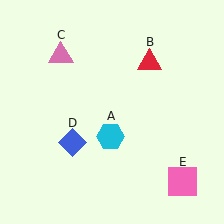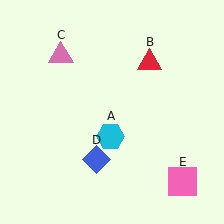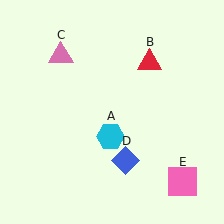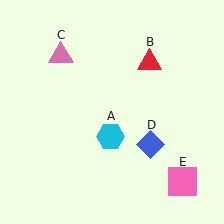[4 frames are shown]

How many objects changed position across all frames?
1 object changed position: blue diamond (object D).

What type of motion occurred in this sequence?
The blue diamond (object D) rotated counterclockwise around the center of the scene.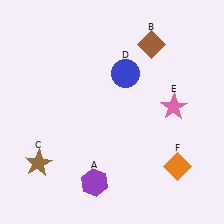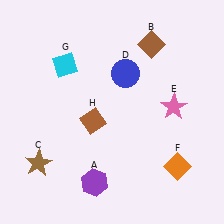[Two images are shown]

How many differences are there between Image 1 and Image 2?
There are 2 differences between the two images.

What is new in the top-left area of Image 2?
A cyan diamond (G) was added in the top-left area of Image 2.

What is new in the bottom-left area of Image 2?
A brown diamond (H) was added in the bottom-left area of Image 2.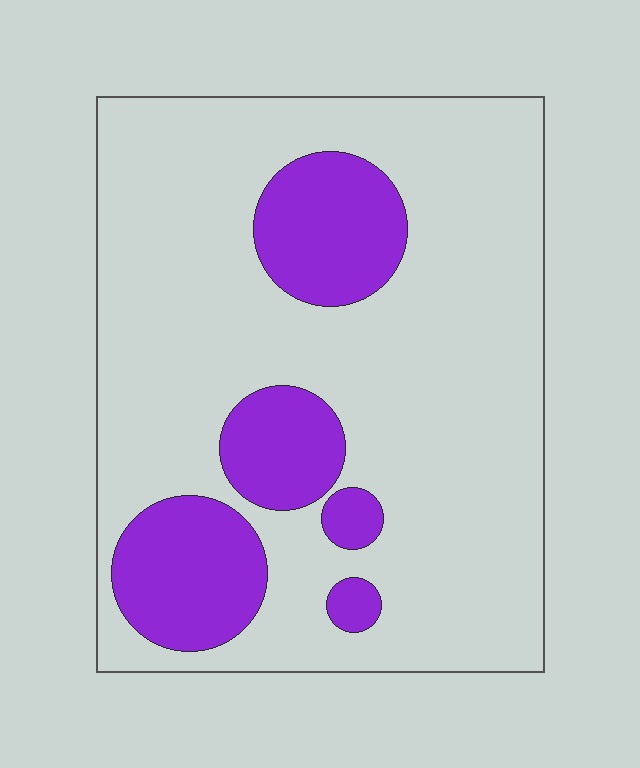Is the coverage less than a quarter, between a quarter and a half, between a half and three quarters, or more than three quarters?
Less than a quarter.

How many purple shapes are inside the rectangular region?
5.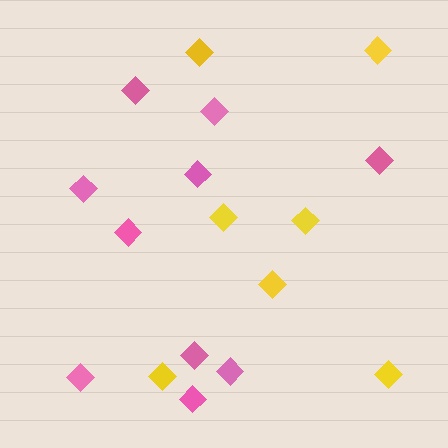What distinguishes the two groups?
There are 2 groups: one group of pink diamonds (10) and one group of yellow diamonds (7).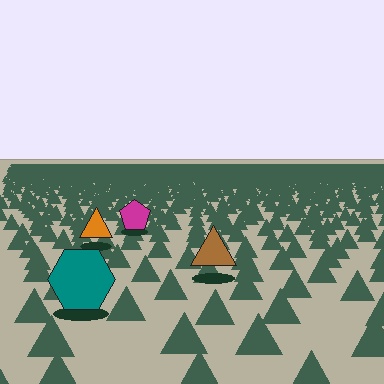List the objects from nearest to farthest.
From nearest to farthest: the teal hexagon, the brown triangle, the orange triangle, the magenta pentagon.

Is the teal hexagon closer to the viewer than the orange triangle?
Yes. The teal hexagon is closer — you can tell from the texture gradient: the ground texture is coarser near it.